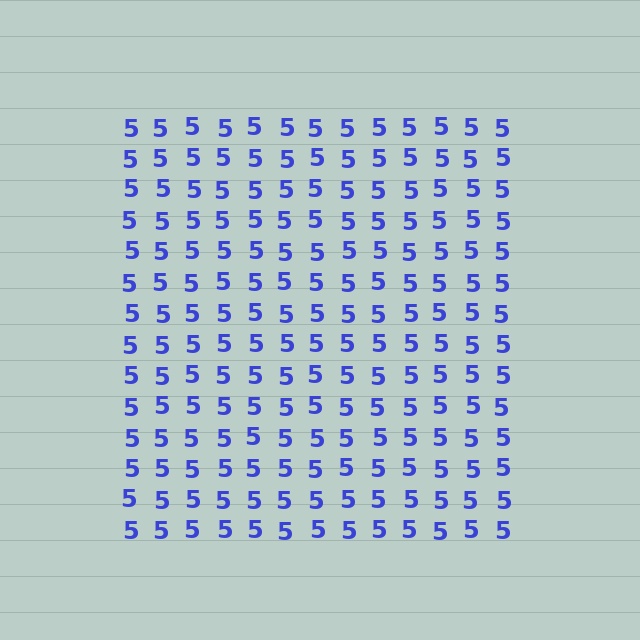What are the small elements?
The small elements are digit 5's.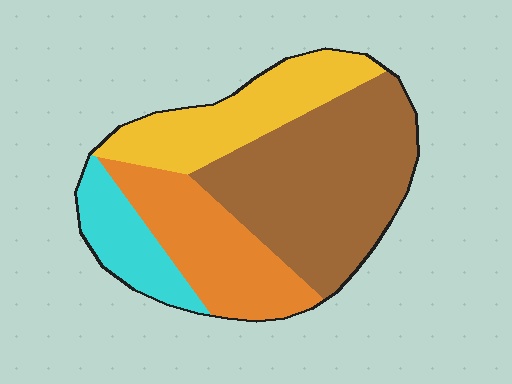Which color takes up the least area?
Cyan, at roughly 15%.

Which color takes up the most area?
Brown, at roughly 40%.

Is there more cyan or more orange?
Orange.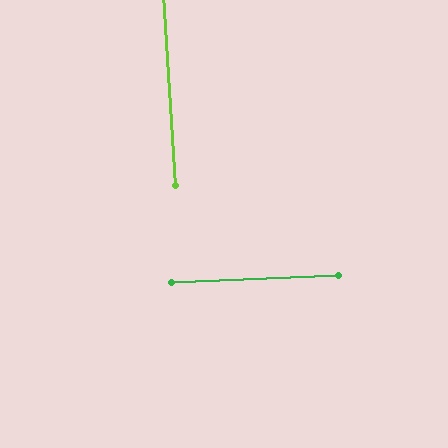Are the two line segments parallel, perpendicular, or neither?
Perpendicular — they meet at approximately 89°.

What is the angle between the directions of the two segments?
Approximately 89 degrees.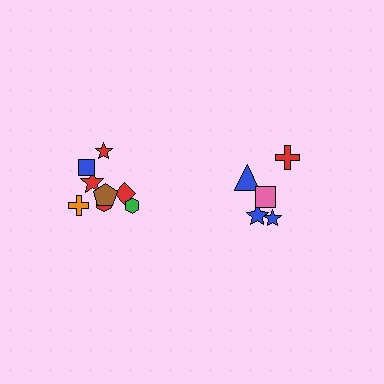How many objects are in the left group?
There are 8 objects.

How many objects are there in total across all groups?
There are 13 objects.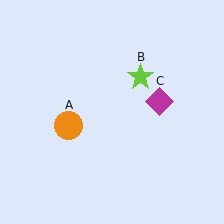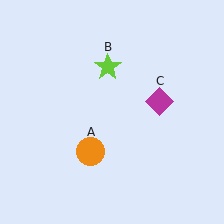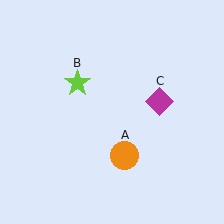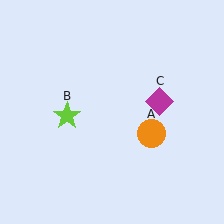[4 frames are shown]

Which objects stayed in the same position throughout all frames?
Magenta diamond (object C) remained stationary.